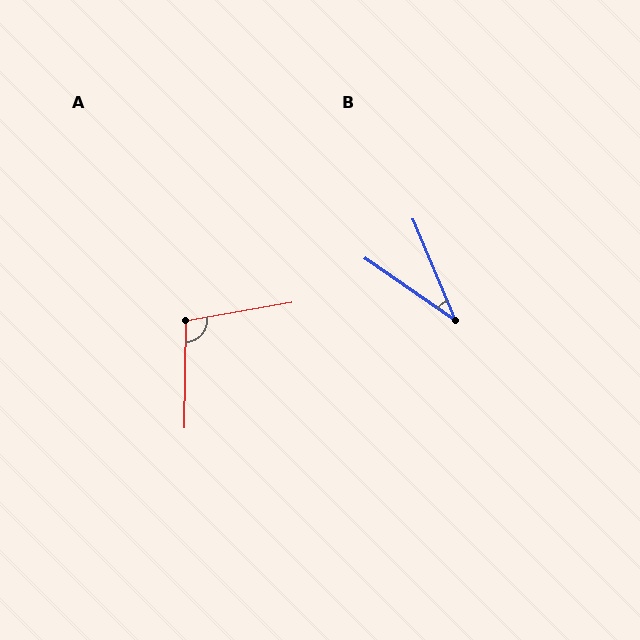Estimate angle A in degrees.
Approximately 101 degrees.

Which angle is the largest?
A, at approximately 101 degrees.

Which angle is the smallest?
B, at approximately 33 degrees.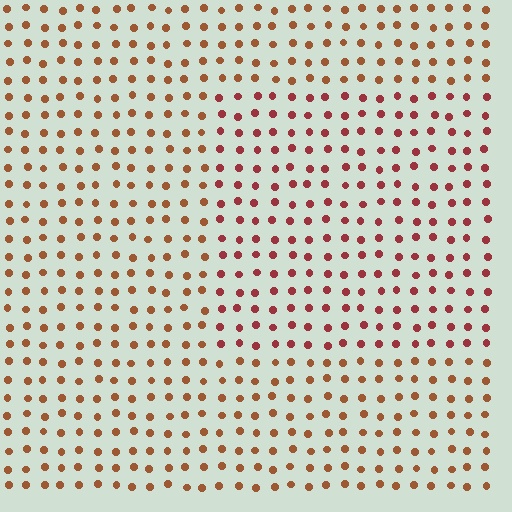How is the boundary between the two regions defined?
The boundary is defined purely by a slight shift in hue (about 28 degrees). Spacing, size, and orientation are identical on both sides.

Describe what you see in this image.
The image is filled with small brown elements in a uniform arrangement. A rectangle-shaped region is visible where the elements are tinted to a slightly different hue, forming a subtle color boundary.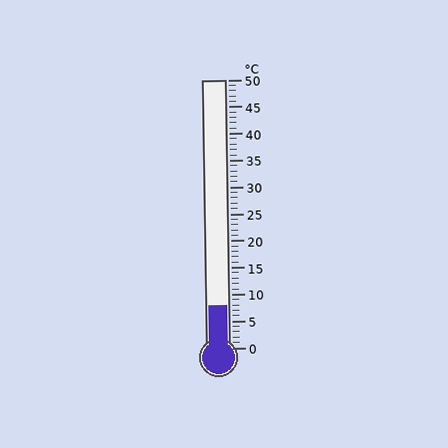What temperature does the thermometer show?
The thermometer shows approximately 8°C.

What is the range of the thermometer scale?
The thermometer scale ranges from 0°C to 50°C.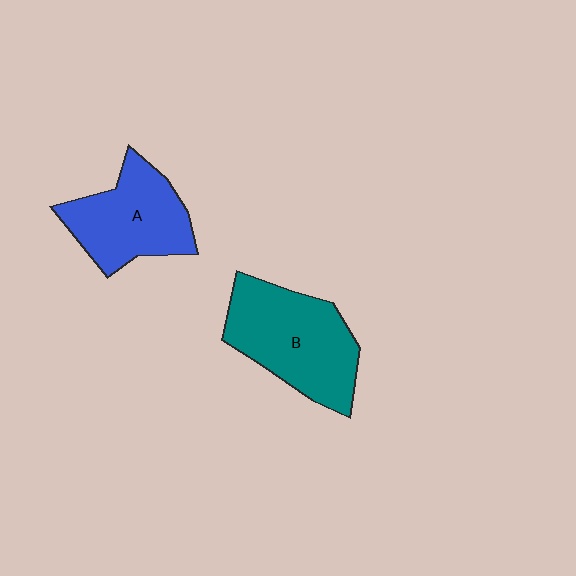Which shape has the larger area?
Shape B (teal).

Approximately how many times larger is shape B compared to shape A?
Approximately 1.2 times.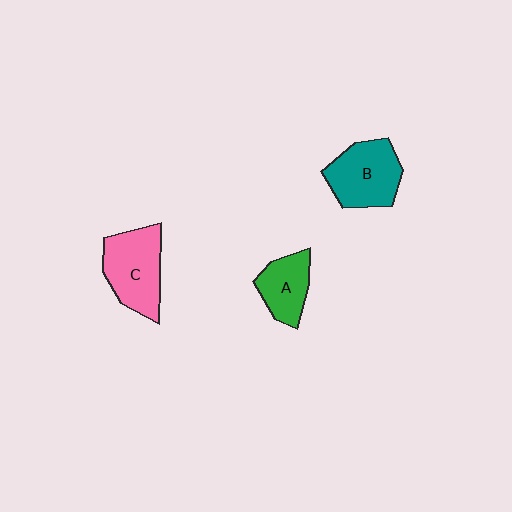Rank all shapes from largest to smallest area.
From largest to smallest: C (pink), B (teal), A (green).